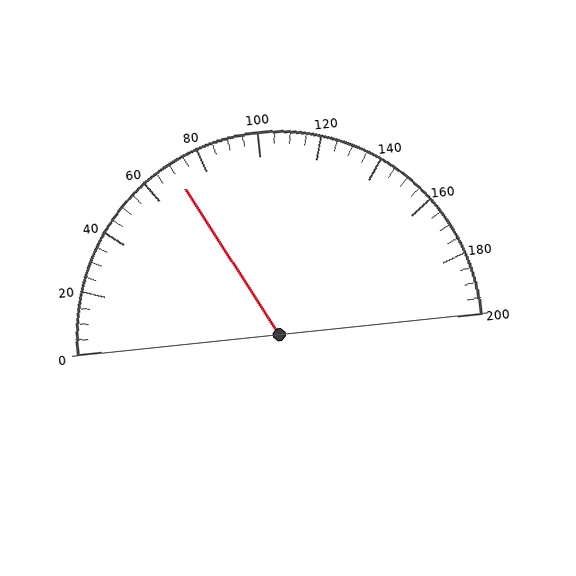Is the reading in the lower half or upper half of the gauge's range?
The reading is in the lower half of the range (0 to 200).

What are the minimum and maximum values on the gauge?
The gauge ranges from 0 to 200.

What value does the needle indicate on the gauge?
The needle indicates approximately 70.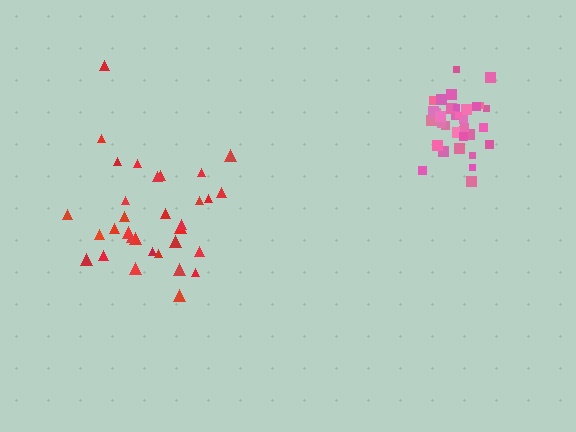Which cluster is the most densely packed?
Pink.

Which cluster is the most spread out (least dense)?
Red.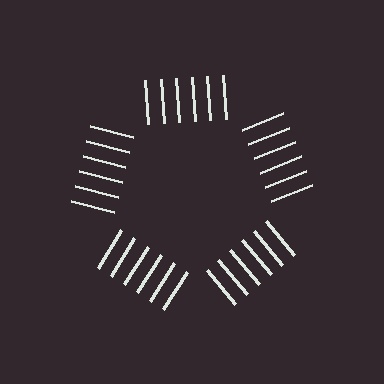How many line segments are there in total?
30 — 6 along each of the 5 edges.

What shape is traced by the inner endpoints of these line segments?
An illusory pentagon — the line segments terminate on its edges but no continuous stroke is drawn.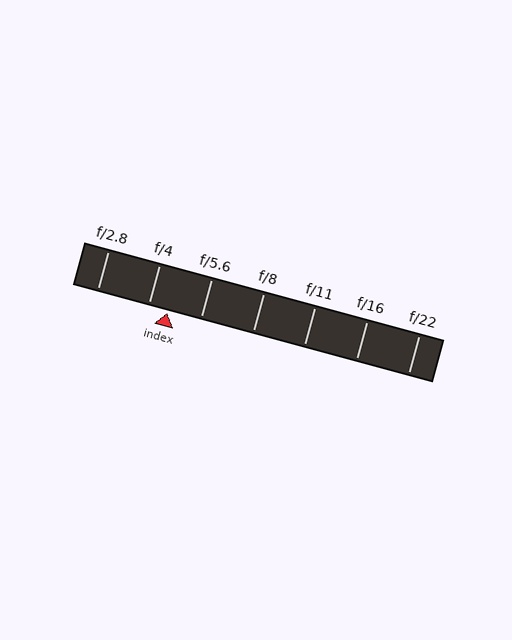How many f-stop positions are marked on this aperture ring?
There are 7 f-stop positions marked.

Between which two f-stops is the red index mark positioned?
The index mark is between f/4 and f/5.6.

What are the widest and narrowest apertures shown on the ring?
The widest aperture shown is f/2.8 and the narrowest is f/22.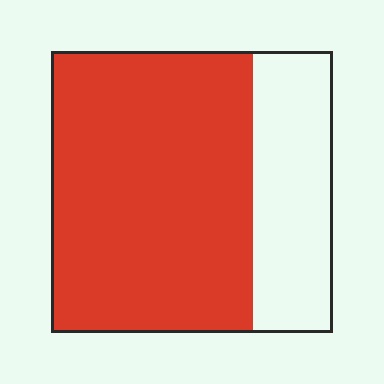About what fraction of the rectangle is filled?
About three quarters (3/4).